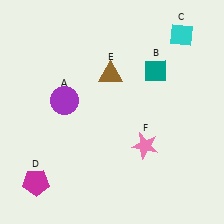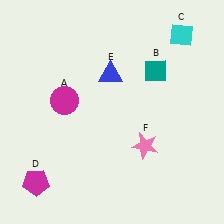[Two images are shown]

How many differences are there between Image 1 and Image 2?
There are 2 differences between the two images.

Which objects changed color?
A changed from purple to magenta. E changed from brown to blue.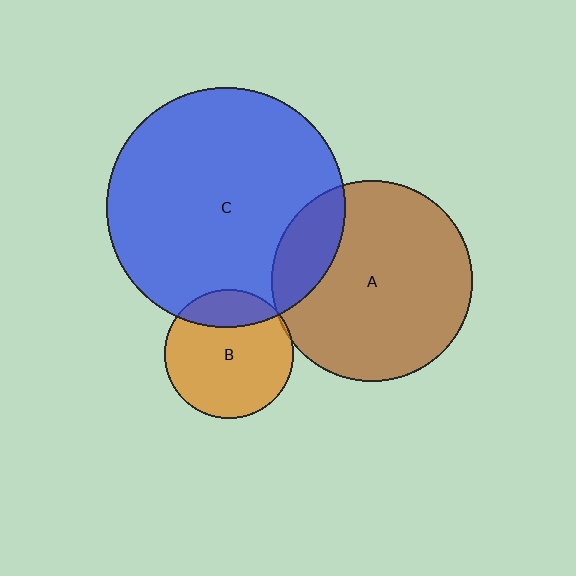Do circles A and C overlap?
Yes.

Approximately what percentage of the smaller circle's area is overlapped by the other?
Approximately 20%.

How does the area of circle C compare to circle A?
Approximately 1.4 times.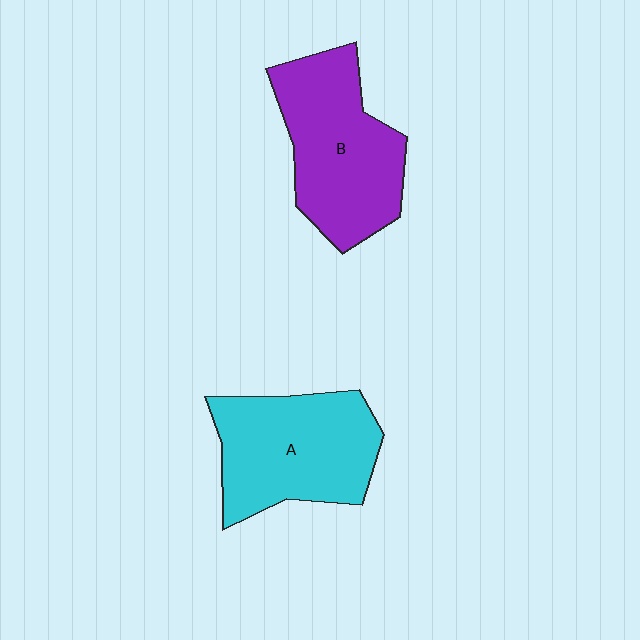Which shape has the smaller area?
Shape A (cyan).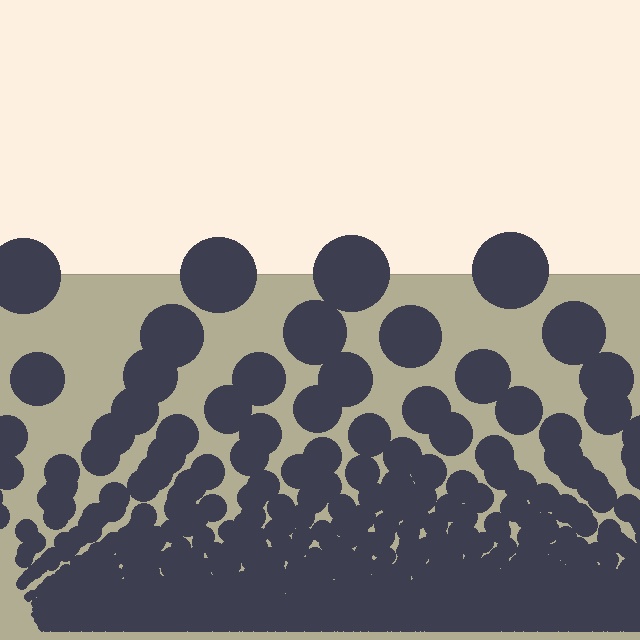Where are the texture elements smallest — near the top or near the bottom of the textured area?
Near the bottom.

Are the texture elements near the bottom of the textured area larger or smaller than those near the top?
Smaller. The gradient is inverted — elements near the bottom are smaller and denser.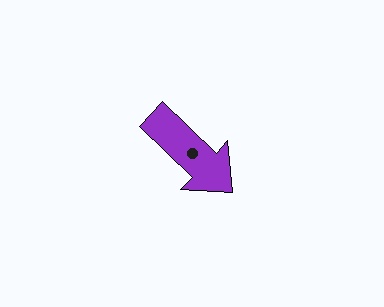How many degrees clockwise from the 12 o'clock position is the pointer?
Approximately 134 degrees.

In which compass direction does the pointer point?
Southeast.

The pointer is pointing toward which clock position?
Roughly 4 o'clock.